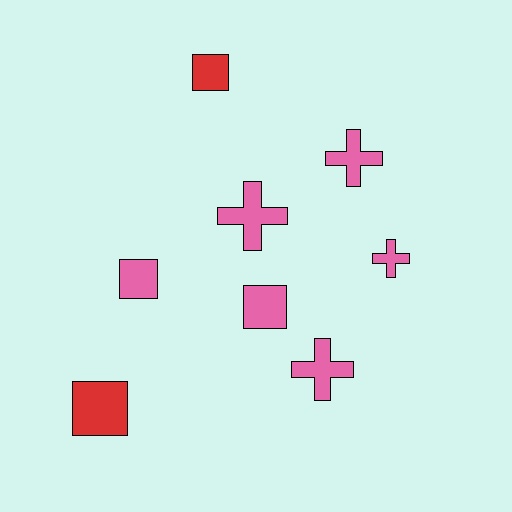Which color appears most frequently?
Pink, with 6 objects.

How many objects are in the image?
There are 8 objects.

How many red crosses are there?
There are no red crosses.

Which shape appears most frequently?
Square, with 4 objects.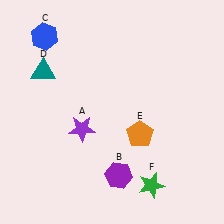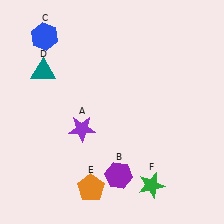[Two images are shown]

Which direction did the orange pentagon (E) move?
The orange pentagon (E) moved down.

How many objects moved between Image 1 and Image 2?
1 object moved between the two images.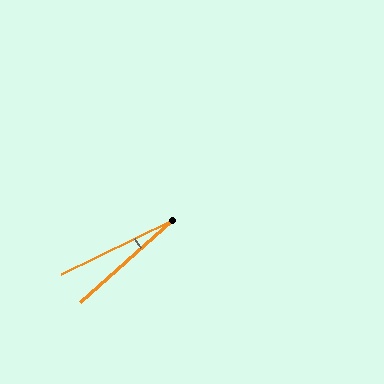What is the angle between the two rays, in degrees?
Approximately 16 degrees.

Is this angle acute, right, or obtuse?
It is acute.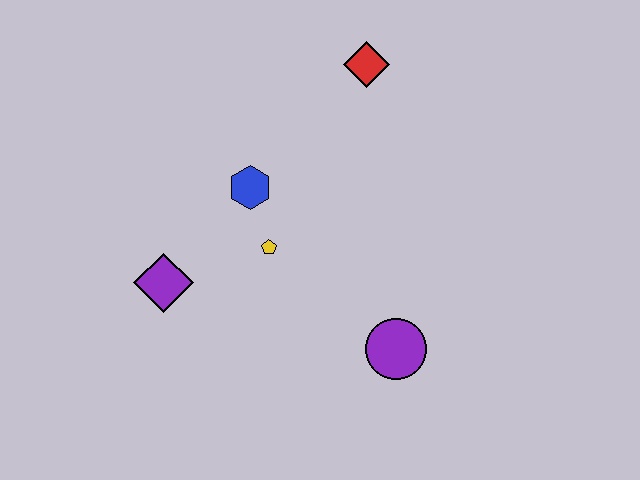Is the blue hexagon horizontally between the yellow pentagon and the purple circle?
No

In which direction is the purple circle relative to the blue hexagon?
The purple circle is below the blue hexagon.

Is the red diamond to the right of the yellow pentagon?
Yes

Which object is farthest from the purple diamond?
The red diamond is farthest from the purple diamond.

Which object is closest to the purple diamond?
The yellow pentagon is closest to the purple diamond.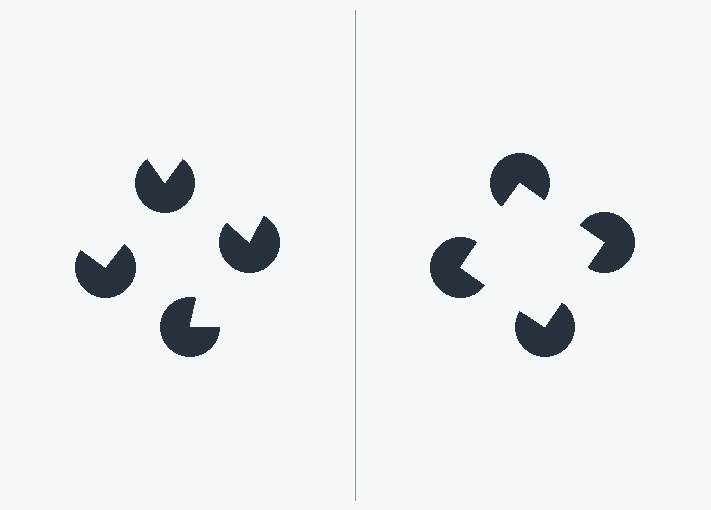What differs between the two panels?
The pac-man discs are positioned identically on both sides; only the wedge orientations differ. On the right they align to a square; on the left they are misaligned.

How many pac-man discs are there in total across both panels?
8 — 4 on each side.